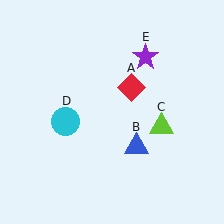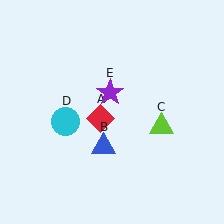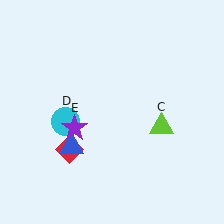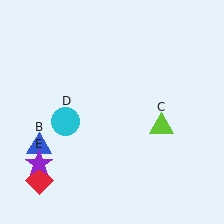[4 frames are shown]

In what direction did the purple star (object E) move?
The purple star (object E) moved down and to the left.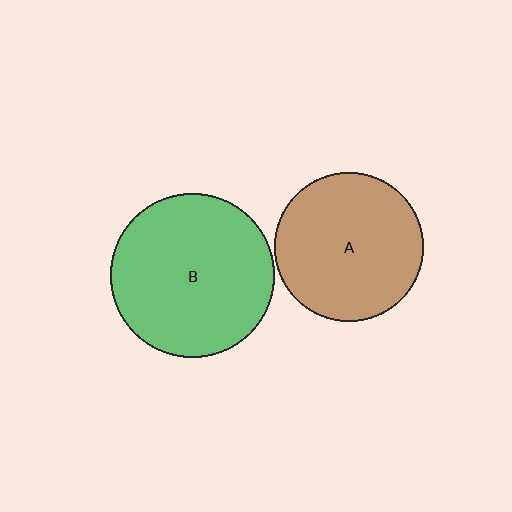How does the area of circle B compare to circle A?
Approximately 1.2 times.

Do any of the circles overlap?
No, none of the circles overlap.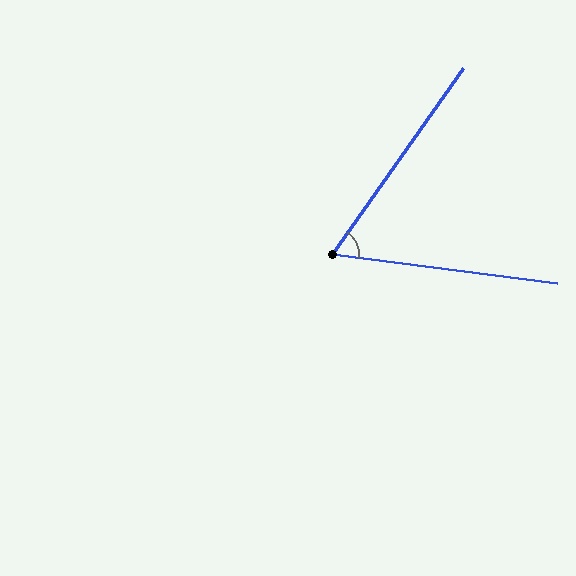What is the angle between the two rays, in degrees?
Approximately 62 degrees.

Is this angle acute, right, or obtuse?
It is acute.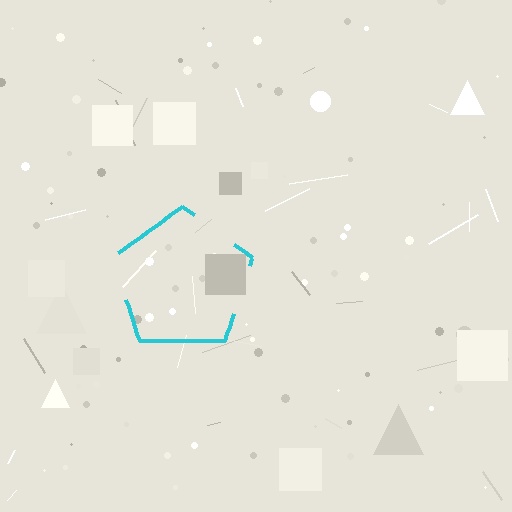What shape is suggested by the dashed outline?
The dashed outline suggests a pentagon.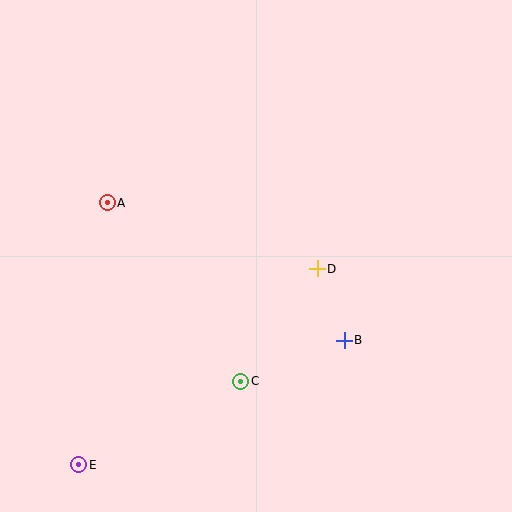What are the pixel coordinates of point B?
Point B is at (344, 340).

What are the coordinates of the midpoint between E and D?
The midpoint between E and D is at (198, 367).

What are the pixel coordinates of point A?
Point A is at (107, 203).